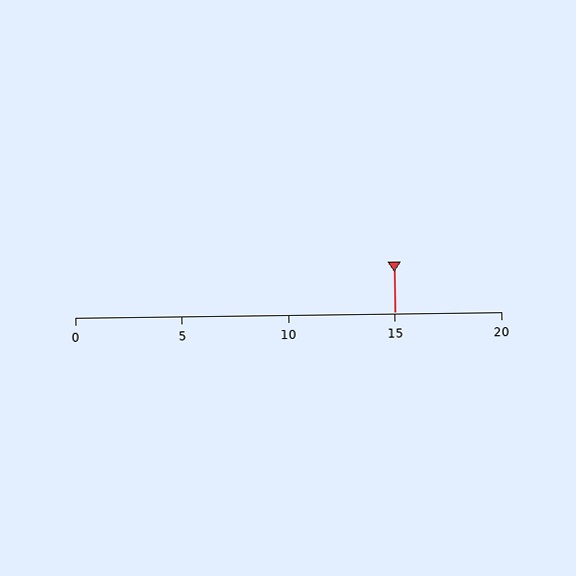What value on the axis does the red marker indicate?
The marker indicates approximately 15.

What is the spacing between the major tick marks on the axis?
The major ticks are spaced 5 apart.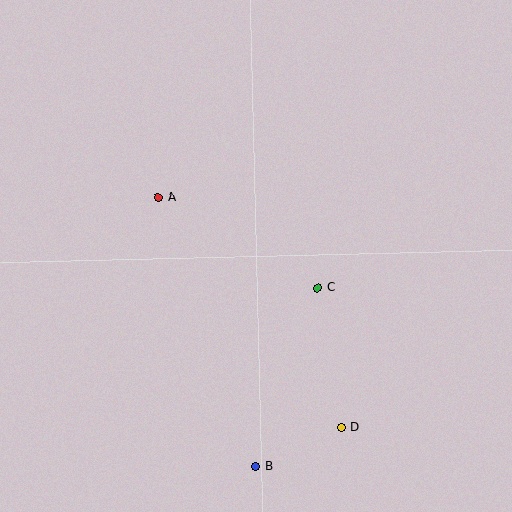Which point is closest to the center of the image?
Point C at (318, 288) is closest to the center.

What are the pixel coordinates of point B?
Point B is at (256, 466).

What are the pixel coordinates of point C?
Point C is at (318, 288).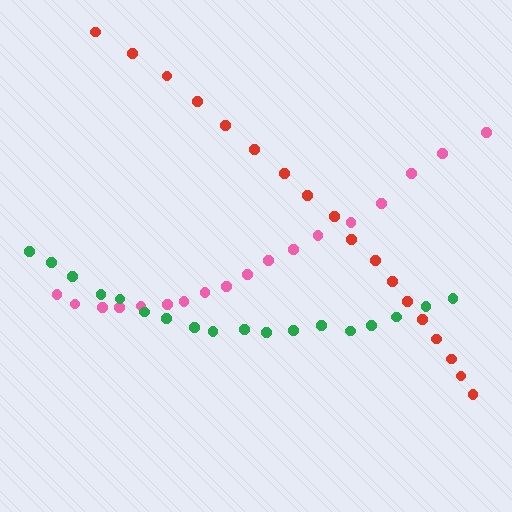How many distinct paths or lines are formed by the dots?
There are 3 distinct paths.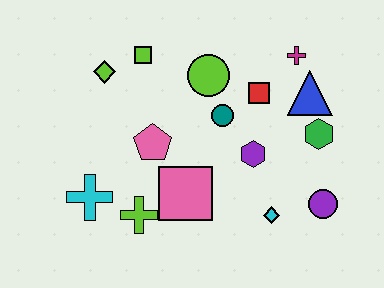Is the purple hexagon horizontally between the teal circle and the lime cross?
No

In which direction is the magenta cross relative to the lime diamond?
The magenta cross is to the right of the lime diamond.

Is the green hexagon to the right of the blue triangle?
Yes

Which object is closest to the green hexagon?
The blue triangle is closest to the green hexagon.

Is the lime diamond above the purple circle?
Yes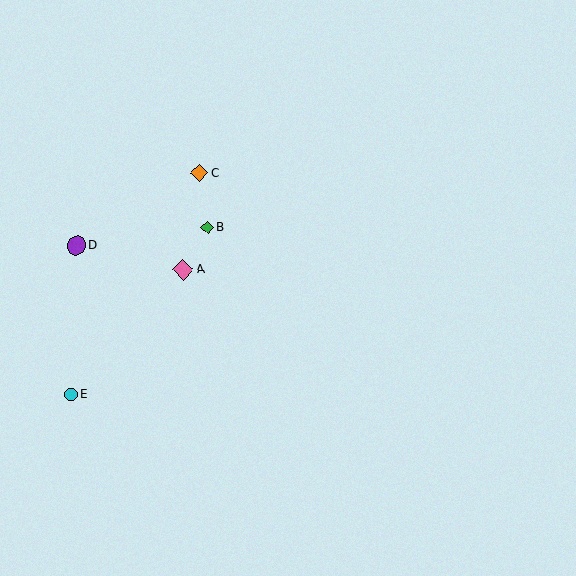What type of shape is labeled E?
Shape E is a cyan circle.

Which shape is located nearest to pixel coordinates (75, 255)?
The purple circle (labeled D) at (76, 245) is nearest to that location.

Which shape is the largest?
The pink diamond (labeled A) is the largest.